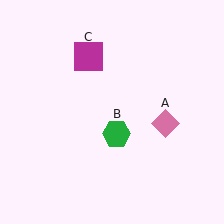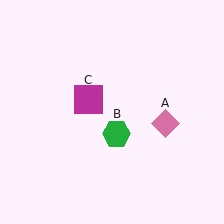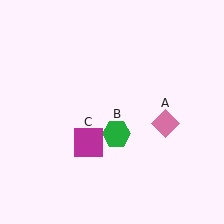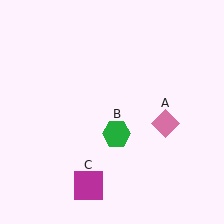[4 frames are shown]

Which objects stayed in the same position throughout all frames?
Pink diamond (object A) and green hexagon (object B) remained stationary.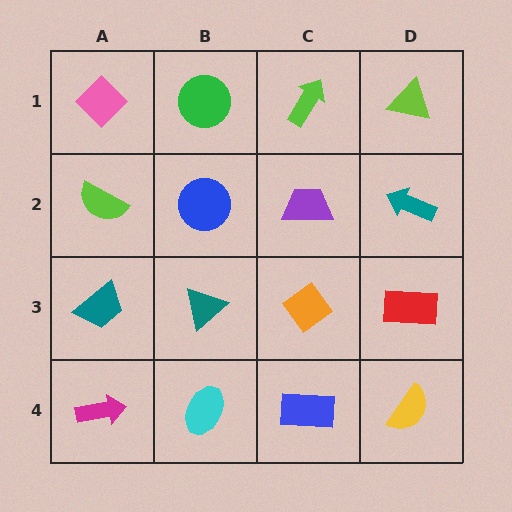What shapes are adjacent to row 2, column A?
A pink diamond (row 1, column A), a teal trapezoid (row 3, column A), a blue circle (row 2, column B).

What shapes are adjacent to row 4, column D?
A red rectangle (row 3, column D), a blue rectangle (row 4, column C).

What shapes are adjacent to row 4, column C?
An orange diamond (row 3, column C), a cyan ellipse (row 4, column B), a yellow semicircle (row 4, column D).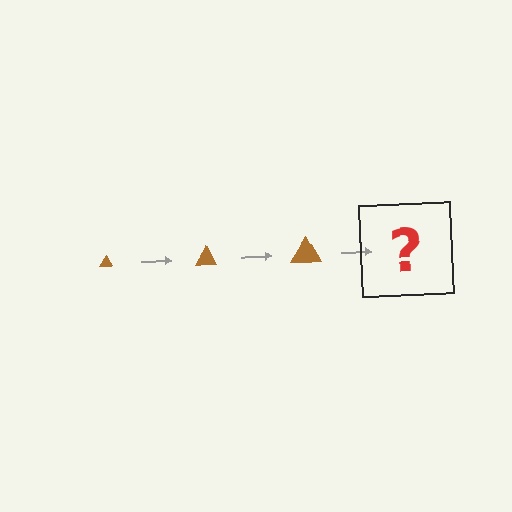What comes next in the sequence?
The next element should be a brown triangle, larger than the previous one.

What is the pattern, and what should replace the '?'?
The pattern is that the triangle gets progressively larger each step. The '?' should be a brown triangle, larger than the previous one.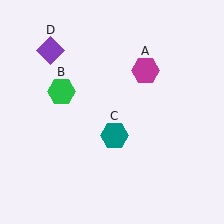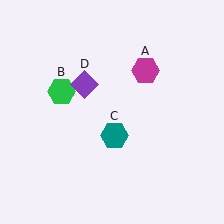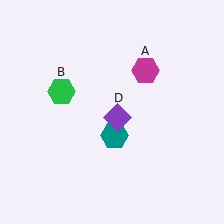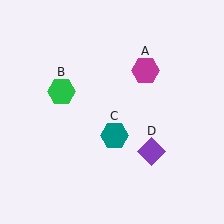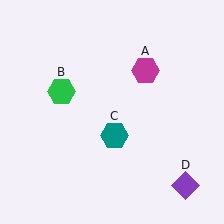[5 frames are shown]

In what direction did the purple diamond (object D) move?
The purple diamond (object D) moved down and to the right.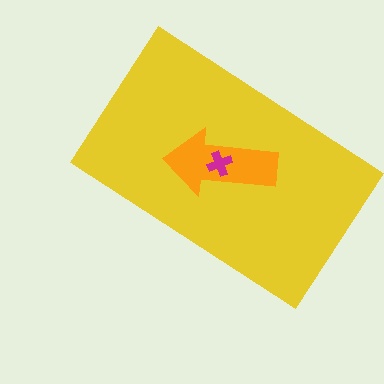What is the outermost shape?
The yellow rectangle.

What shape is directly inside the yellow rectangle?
The orange arrow.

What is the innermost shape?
The magenta cross.